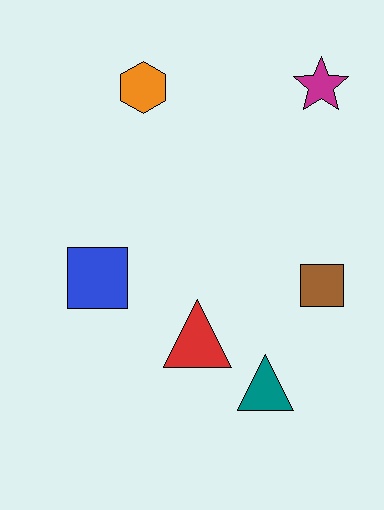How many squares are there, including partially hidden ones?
There are 2 squares.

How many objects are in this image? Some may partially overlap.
There are 6 objects.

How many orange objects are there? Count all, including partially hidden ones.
There is 1 orange object.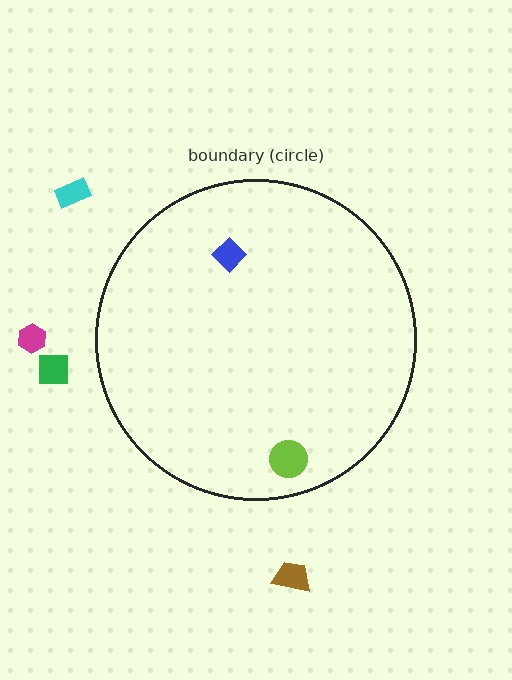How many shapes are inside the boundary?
2 inside, 4 outside.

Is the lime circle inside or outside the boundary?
Inside.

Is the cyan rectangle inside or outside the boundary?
Outside.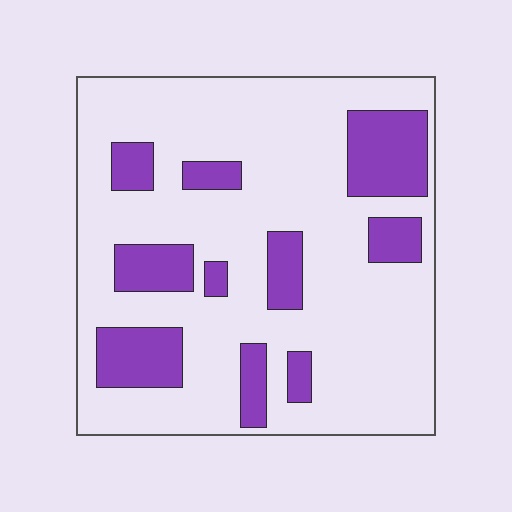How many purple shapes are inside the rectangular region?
10.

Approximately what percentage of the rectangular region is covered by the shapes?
Approximately 25%.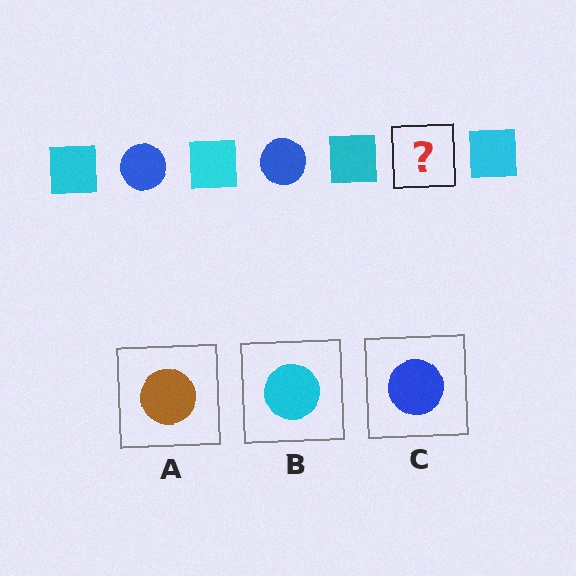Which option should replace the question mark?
Option C.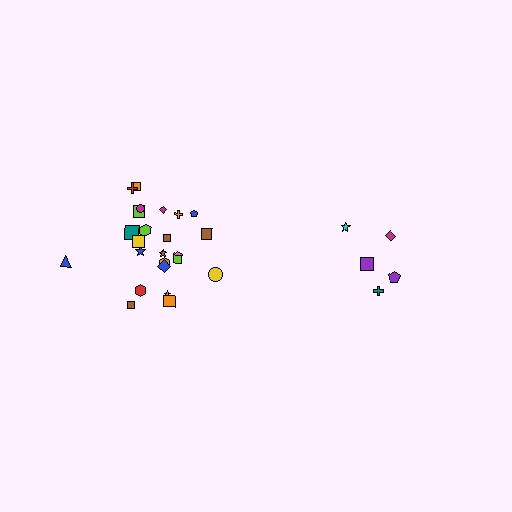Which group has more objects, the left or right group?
The left group.